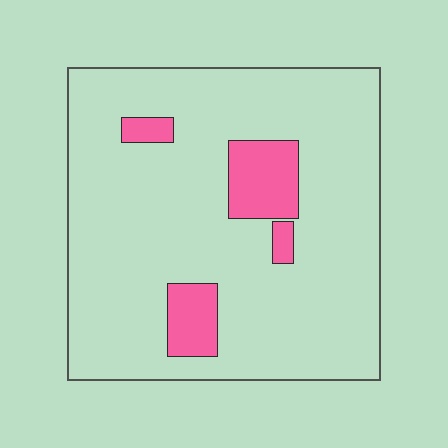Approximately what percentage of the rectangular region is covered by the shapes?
Approximately 10%.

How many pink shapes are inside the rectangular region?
4.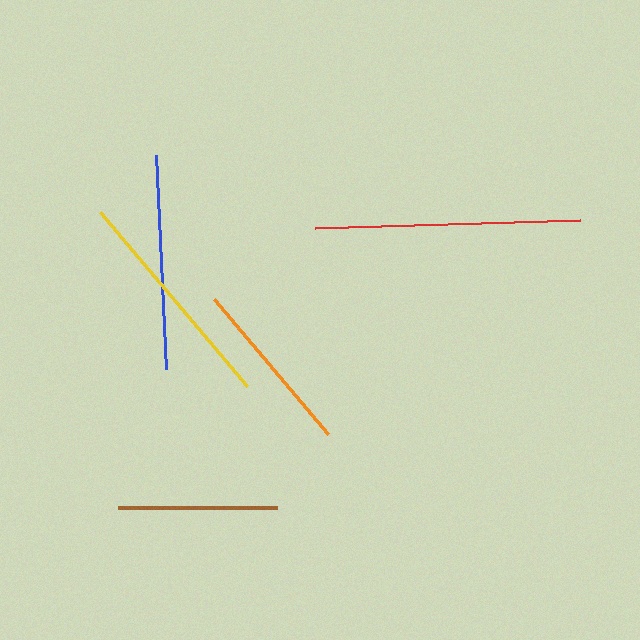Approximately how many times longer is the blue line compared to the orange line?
The blue line is approximately 1.2 times the length of the orange line.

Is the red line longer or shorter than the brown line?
The red line is longer than the brown line.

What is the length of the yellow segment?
The yellow segment is approximately 228 pixels long.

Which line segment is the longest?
The red line is the longest at approximately 266 pixels.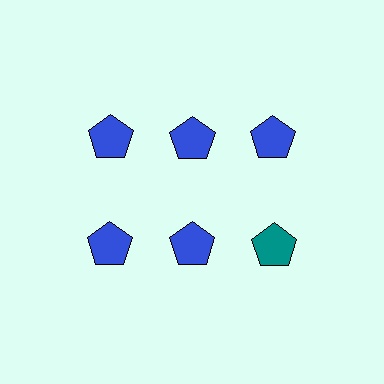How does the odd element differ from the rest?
It has a different color: teal instead of blue.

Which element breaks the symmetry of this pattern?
The teal pentagon in the second row, center column breaks the symmetry. All other shapes are blue pentagons.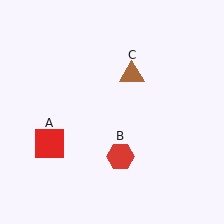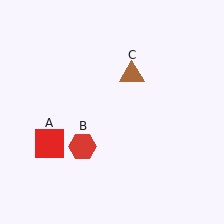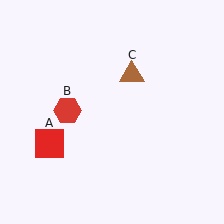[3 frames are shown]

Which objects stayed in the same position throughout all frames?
Red square (object A) and brown triangle (object C) remained stationary.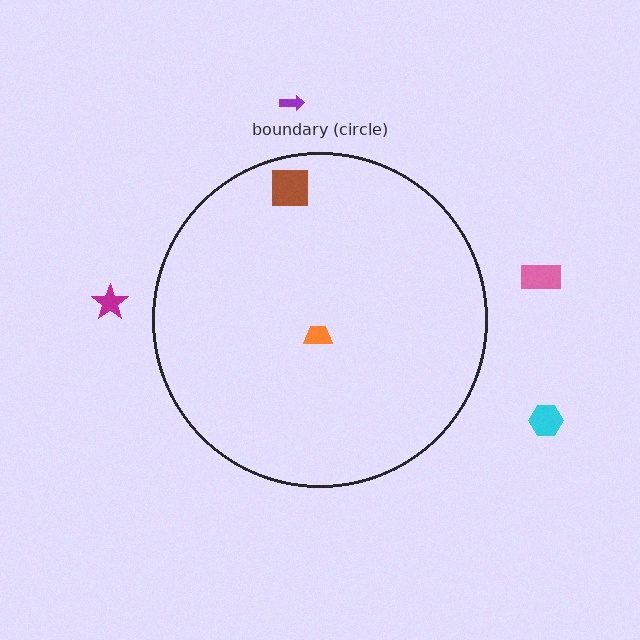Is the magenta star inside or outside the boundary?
Outside.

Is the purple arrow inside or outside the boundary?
Outside.